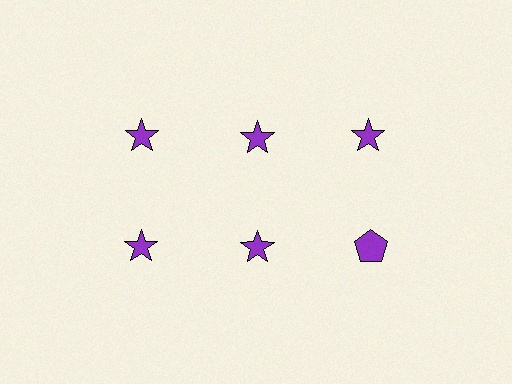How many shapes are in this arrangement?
There are 6 shapes arranged in a grid pattern.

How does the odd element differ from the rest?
It has a different shape: pentagon instead of star.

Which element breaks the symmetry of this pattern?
The purple pentagon in the second row, center column breaks the symmetry. All other shapes are purple stars.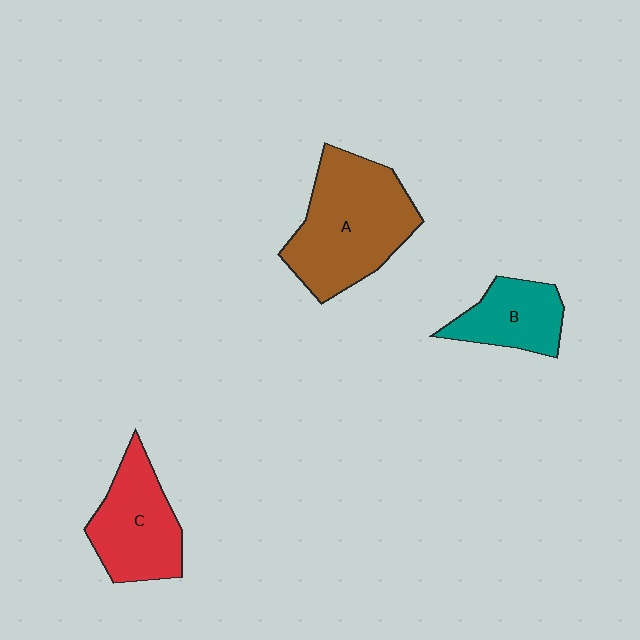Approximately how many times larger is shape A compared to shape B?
Approximately 2.0 times.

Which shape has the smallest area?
Shape B (teal).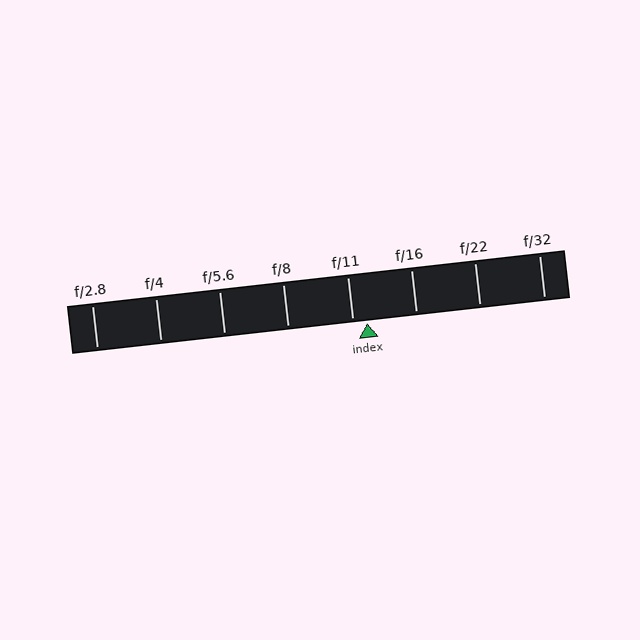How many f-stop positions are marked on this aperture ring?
There are 8 f-stop positions marked.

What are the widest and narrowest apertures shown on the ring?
The widest aperture shown is f/2.8 and the narrowest is f/32.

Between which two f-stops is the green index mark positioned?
The index mark is between f/11 and f/16.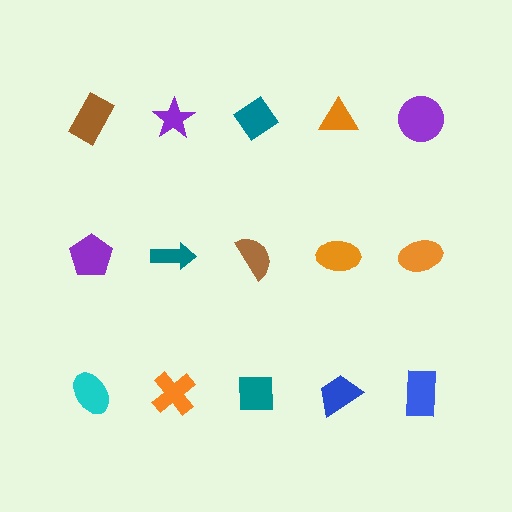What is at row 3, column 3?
A teal square.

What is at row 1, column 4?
An orange triangle.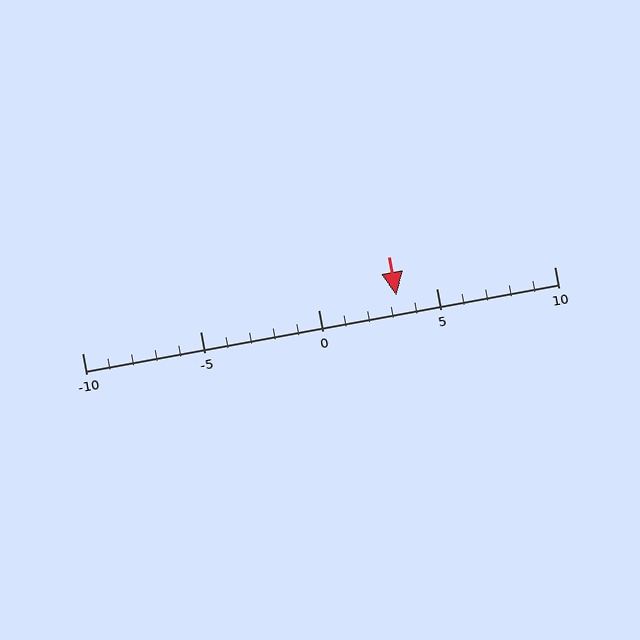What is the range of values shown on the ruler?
The ruler shows values from -10 to 10.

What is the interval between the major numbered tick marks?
The major tick marks are spaced 5 units apart.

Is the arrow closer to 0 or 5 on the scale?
The arrow is closer to 5.